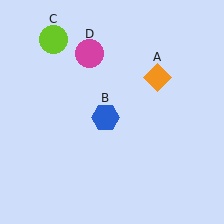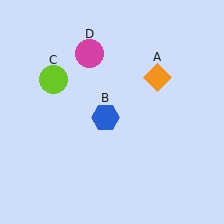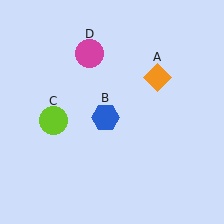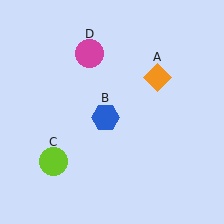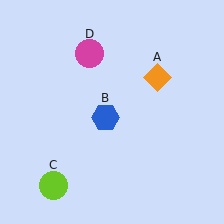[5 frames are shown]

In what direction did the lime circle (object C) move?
The lime circle (object C) moved down.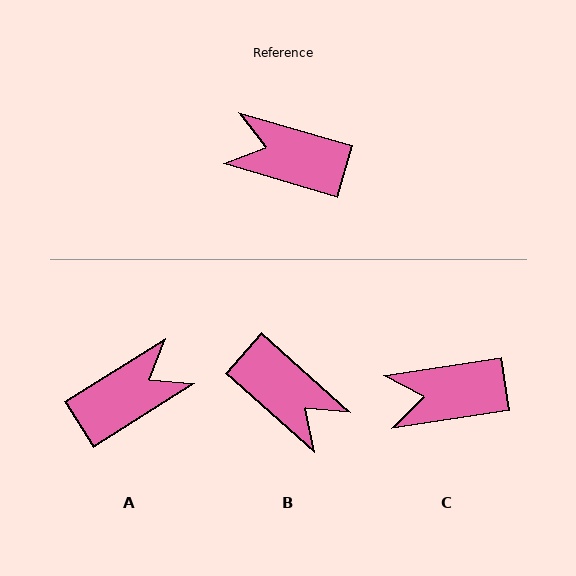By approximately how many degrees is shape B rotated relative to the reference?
Approximately 155 degrees counter-clockwise.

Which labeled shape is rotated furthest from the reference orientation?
B, about 155 degrees away.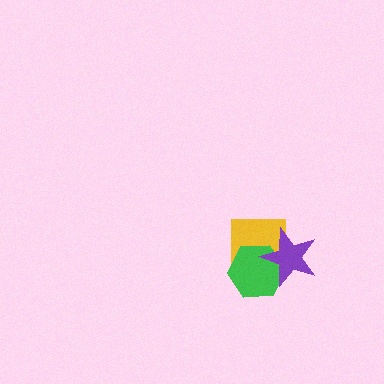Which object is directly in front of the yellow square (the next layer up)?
The green hexagon is directly in front of the yellow square.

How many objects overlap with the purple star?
2 objects overlap with the purple star.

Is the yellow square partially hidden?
Yes, it is partially covered by another shape.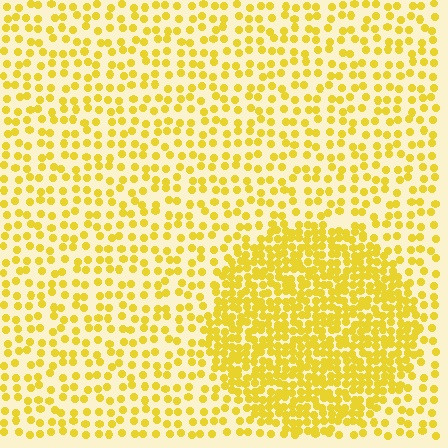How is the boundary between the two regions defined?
The boundary is defined by a change in element density (approximately 2.3x ratio). All elements are the same color, size, and shape.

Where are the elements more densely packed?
The elements are more densely packed inside the circle boundary.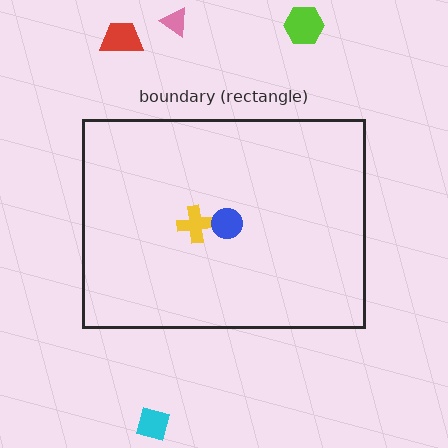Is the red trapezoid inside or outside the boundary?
Outside.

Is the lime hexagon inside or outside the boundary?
Outside.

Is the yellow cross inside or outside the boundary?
Inside.